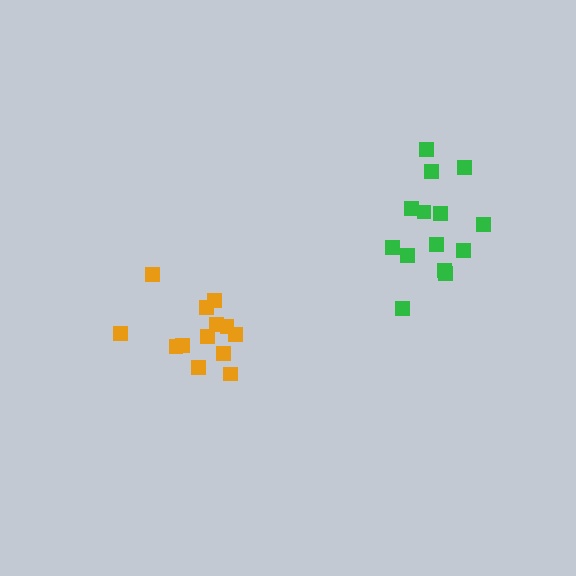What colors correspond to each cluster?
The clusters are colored: orange, green.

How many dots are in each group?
Group 1: 13 dots, Group 2: 14 dots (27 total).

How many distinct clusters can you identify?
There are 2 distinct clusters.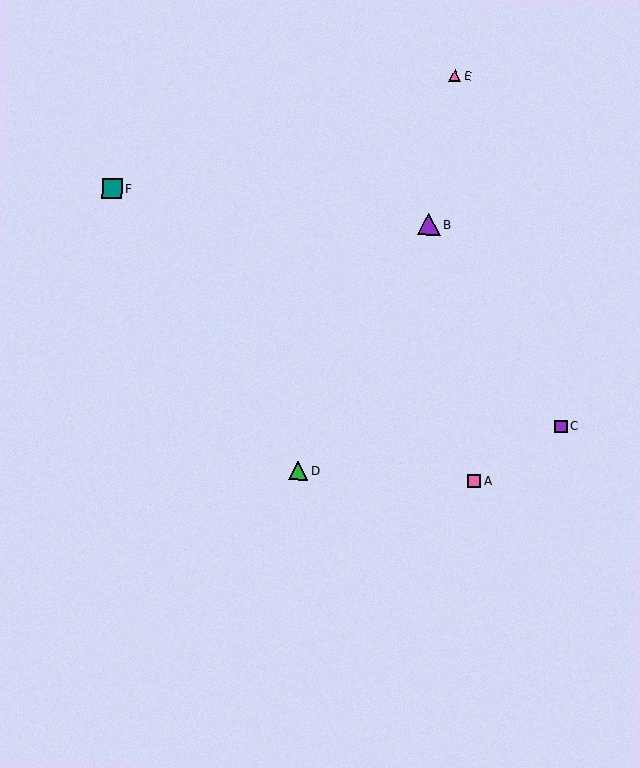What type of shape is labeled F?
Shape F is a teal square.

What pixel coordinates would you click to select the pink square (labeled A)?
Click at (474, 481) to select the pink square A.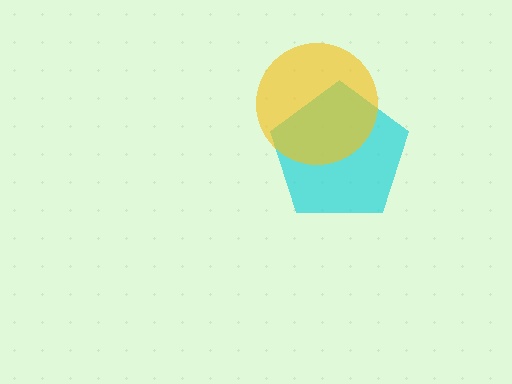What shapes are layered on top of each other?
The layered shapes are: a cyan pentagon, a yellow circle.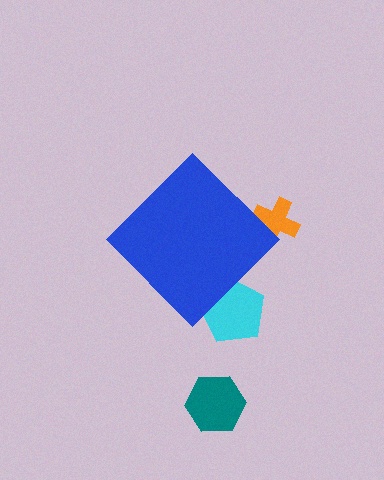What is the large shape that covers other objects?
A blue diamond.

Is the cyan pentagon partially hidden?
Yes, the cyan pentagon is partially hidden behind the blue diamond.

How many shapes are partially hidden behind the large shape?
2 shapes are partially hidden.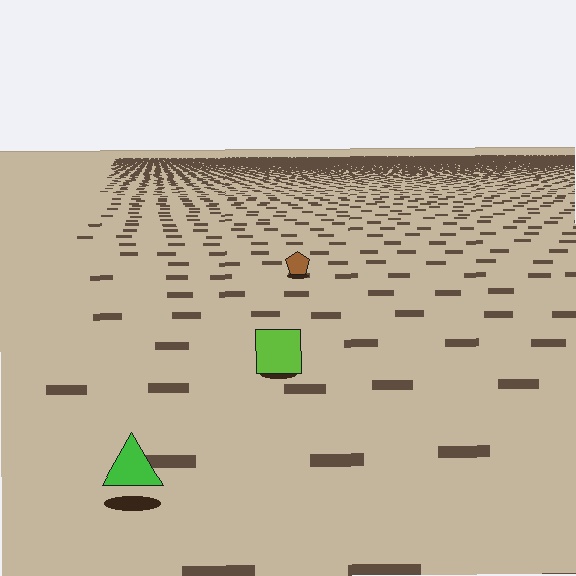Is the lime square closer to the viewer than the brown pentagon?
Yes. The lime square is closer — you can tell from the texture gradient: the ground texture is coarser near it.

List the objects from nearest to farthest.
From nearest to farthest: the green triangle, the lime square, the brown pentagon.